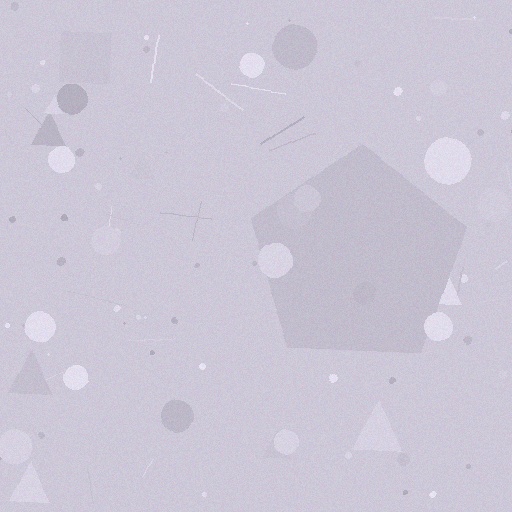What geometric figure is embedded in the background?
A pentagon is embedded in the background.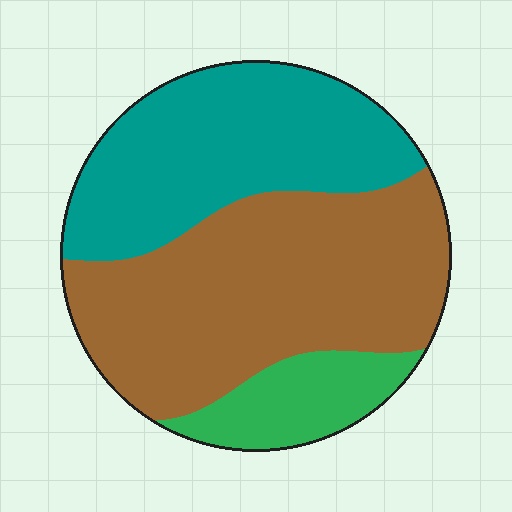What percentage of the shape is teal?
Teal takes up about three eighths (3/8) of the shape.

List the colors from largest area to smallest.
From largest to smallest: brown, teal, green.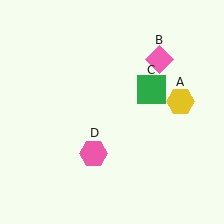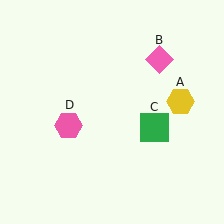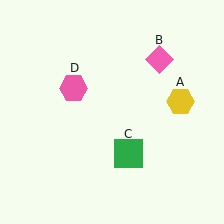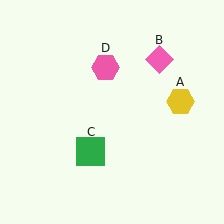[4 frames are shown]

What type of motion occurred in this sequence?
The green square (object C), pink hexagon (object D) rotated clockwise around the center of the scene.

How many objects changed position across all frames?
2 objects changed position: green square (object C), pink hexagon (object D).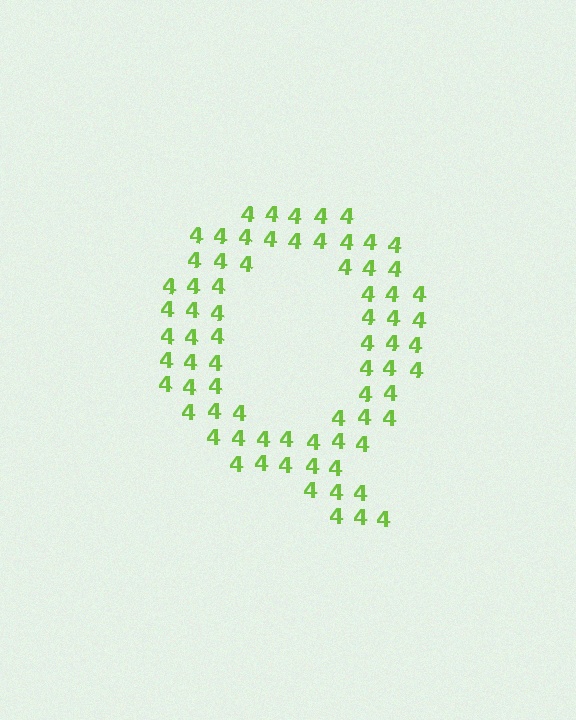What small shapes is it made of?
It is made of small digit 4's.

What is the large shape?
The large shape is the letter Q.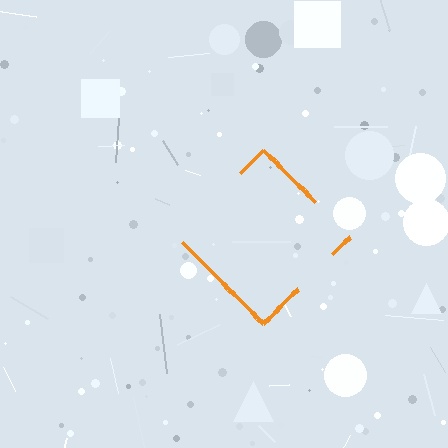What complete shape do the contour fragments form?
The contour fragments form a diamond.